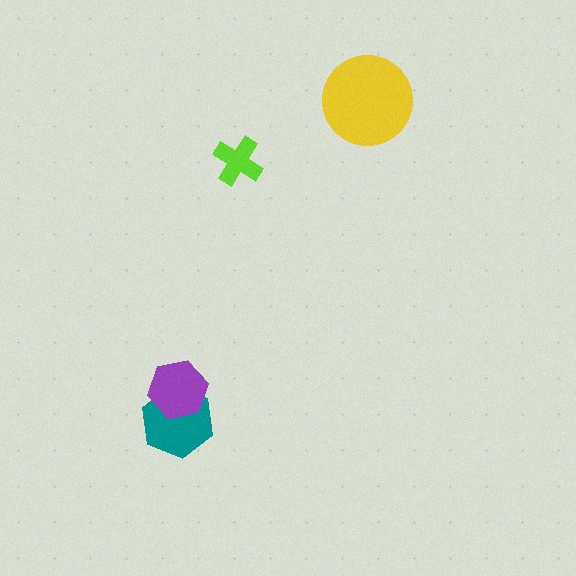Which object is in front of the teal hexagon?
The purple hexagon is in front of the teal hexagon.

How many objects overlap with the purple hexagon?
1 object overlaps with the purple hexagon.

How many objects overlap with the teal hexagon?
1 object overlaps with the teal hexagon.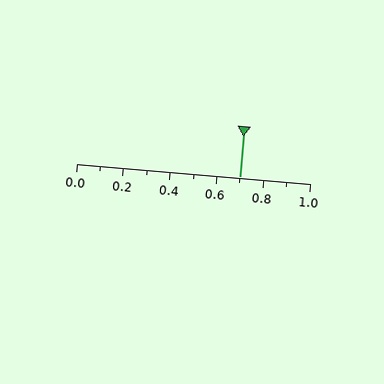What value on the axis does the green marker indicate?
The marker indicates approximately 0.7.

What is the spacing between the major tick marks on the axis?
The major ticks are spaced 0.2 apart.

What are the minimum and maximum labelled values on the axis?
The axis runs from 0.0 to 1.0.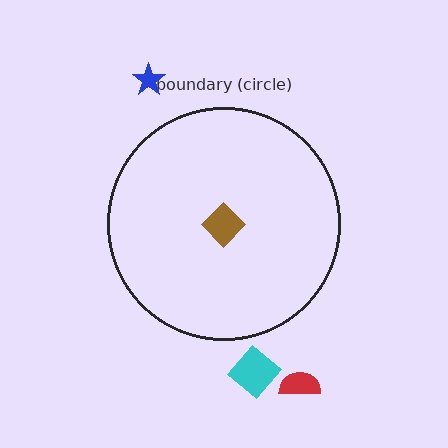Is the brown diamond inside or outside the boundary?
Inside.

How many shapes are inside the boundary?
1 inside, 3 outside.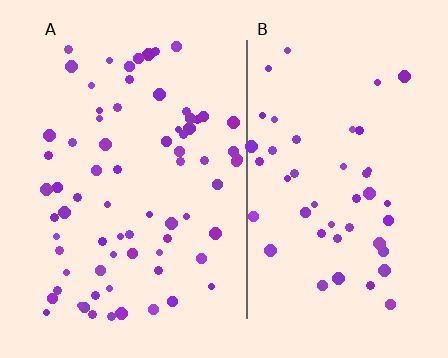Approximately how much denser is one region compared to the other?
Approximately 1.6× — region A over region B.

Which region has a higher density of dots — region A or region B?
A (the left).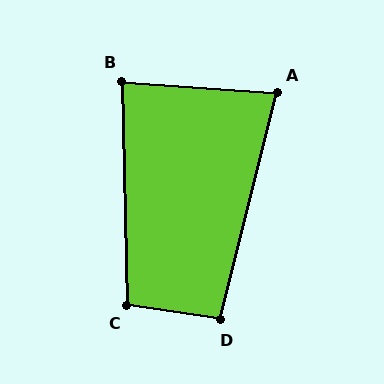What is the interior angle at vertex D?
Approximately 95 degrees (obtuse).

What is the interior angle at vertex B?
Approximately 85 degrees (acute).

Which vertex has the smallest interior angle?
A, at approximately 80 degrees.